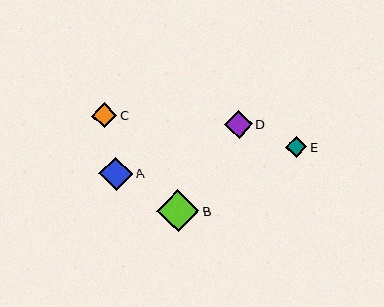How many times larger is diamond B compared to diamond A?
Diamond B is approximately 1.3 times the size of diamond A.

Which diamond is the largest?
Diamond B is the largest with a size of approximately 43 pixels.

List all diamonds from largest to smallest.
From largest to smallest: B, A, D, C, E.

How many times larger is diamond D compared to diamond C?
Diamond D is approximately 1.1 times the size of diamond C.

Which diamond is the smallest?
Diamond E is the smallest with a size of approximately 21 pixels.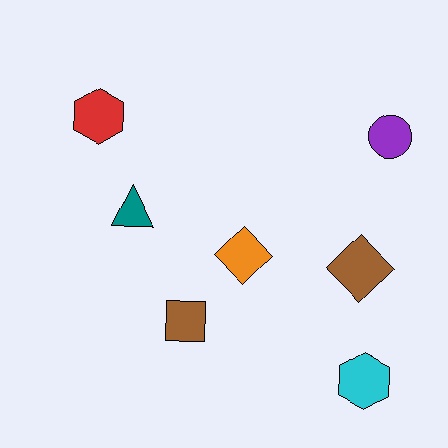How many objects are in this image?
There are 7 objects.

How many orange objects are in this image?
There is 1 orange object.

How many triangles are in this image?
There is 1 triangle.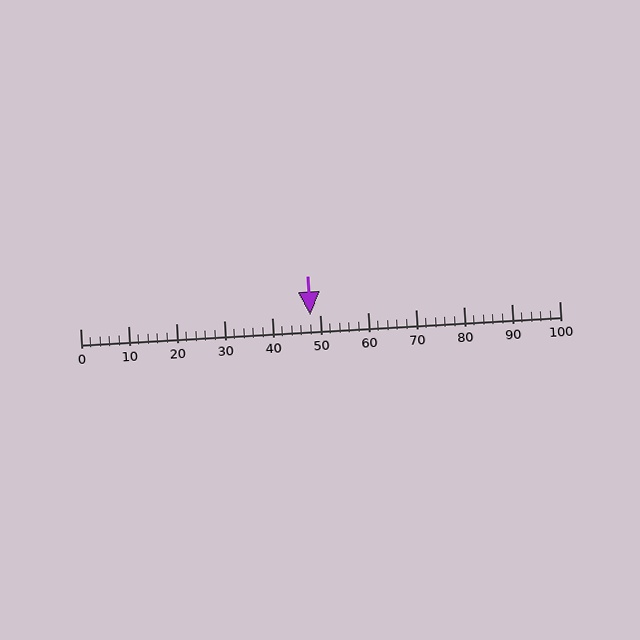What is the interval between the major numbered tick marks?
The major tick marks are spaced 10 units apart.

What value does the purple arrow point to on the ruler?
The purple arrow points to approximately 48.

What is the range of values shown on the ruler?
The ruler shows values from 0 to 100.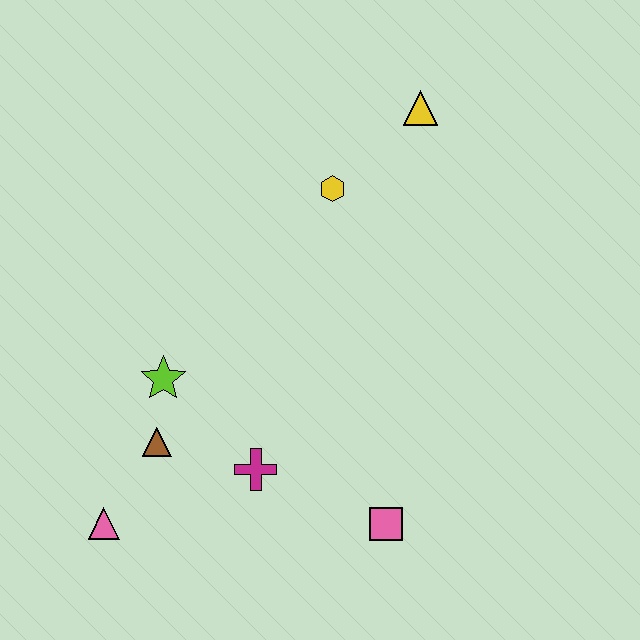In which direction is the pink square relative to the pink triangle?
The pink square is to the right of the pink triangle.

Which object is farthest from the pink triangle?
The yellow triangle is farthest from the pink triangle.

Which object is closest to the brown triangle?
The lime star is closest to the brown triangle.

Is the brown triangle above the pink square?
Yes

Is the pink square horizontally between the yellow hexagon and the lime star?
No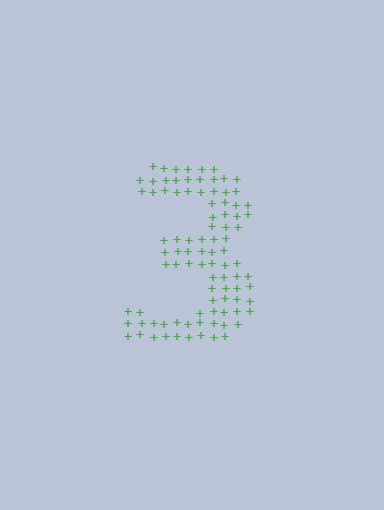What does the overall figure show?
The overall figure shows the digit 3.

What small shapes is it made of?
It is made of small plus signs.